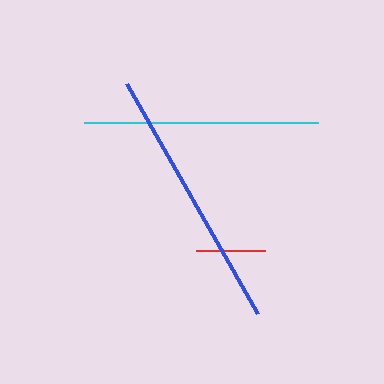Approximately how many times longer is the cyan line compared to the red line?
The cyan line is approximately 3.4 times the length of the red line.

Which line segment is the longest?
The blue line is the longest at approximately 264 pixels.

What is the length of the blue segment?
The blue segment is approximately 264 pixels long.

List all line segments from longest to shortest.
From longest to shortest: blue, cyan, red.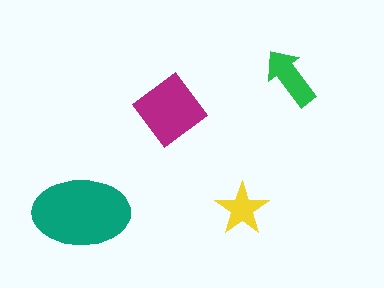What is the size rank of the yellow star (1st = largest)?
4th.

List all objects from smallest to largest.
The yellow star, the green arrow, the magenta diamond, the teal ellipse.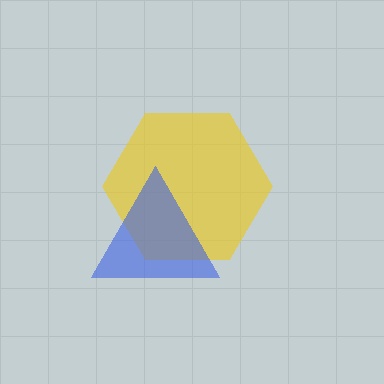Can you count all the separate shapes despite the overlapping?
Yes, there are 2 separate shapes.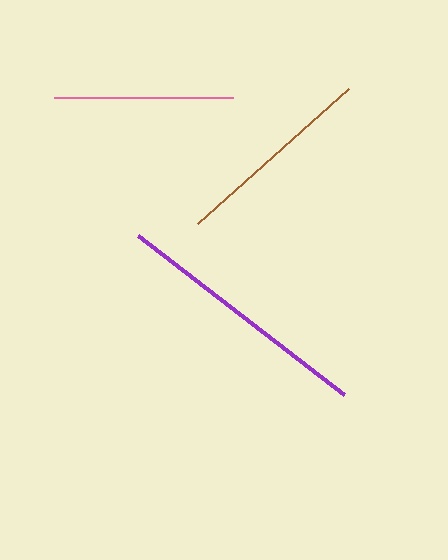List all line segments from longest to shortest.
From longest to shortest: purple, brown, pink.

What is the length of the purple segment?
The purple segment is approximately 261 pixels long.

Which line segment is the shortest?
The pink line is the shortest at approximately 179 pixels.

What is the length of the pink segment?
The pink segment is approximately 179 pixels long.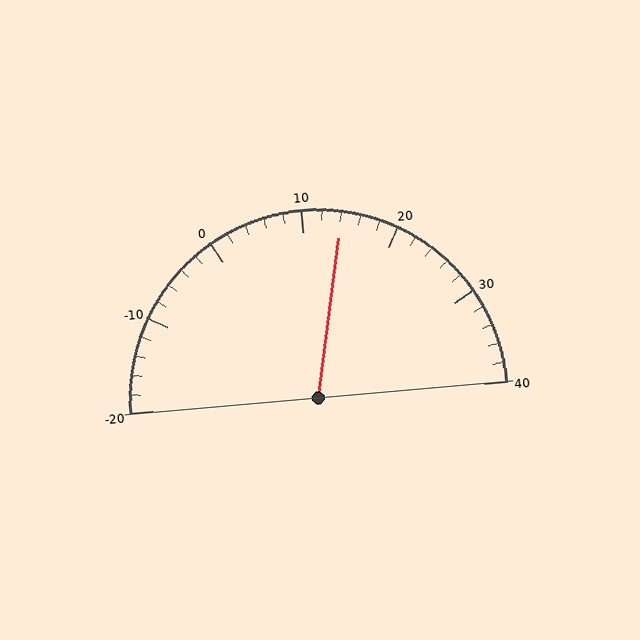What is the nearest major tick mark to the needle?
The nearest major tick mark is 10.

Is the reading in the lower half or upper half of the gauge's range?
The reading is in the upper half of the range (-20 to 40).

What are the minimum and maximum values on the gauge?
The gauge ranges from -20 to 40.